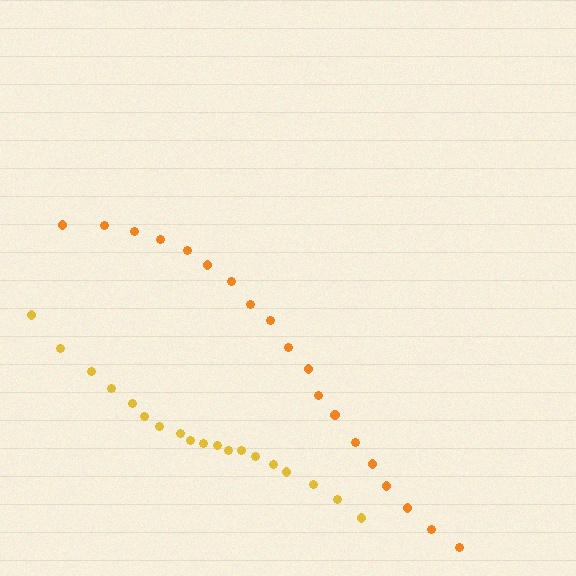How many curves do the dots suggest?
There are 2 distinct paths.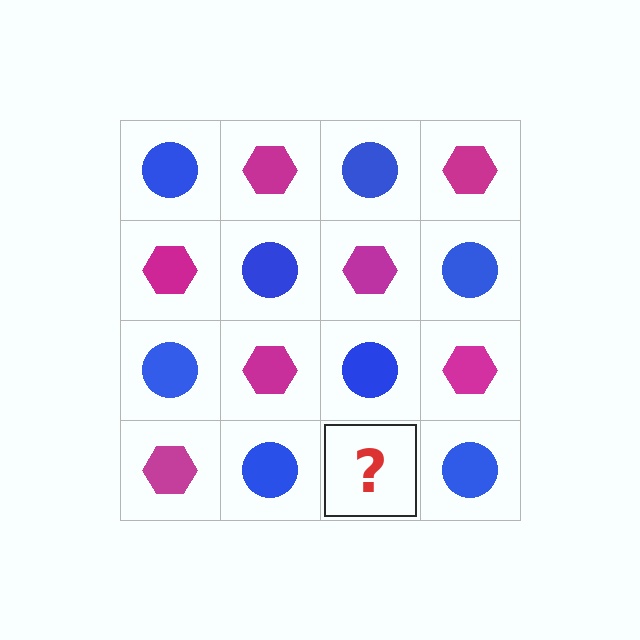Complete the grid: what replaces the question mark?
The question mark should be replaced with a magenta hexagon.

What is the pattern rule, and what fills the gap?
The rule is that it alternates blue circle and magenta hexagon in a checkerboard pattern. The gap should be filled with a magenta hexagon.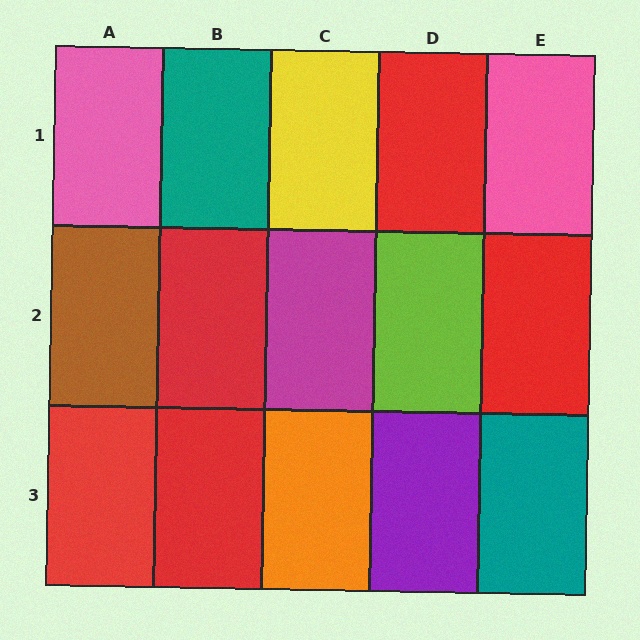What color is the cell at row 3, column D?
Purple.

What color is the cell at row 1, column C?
Yellow.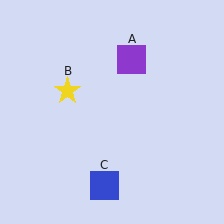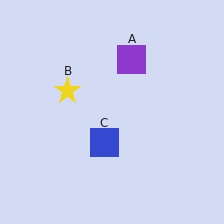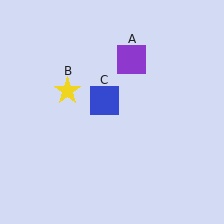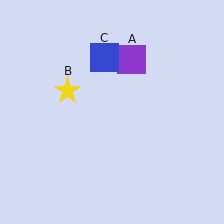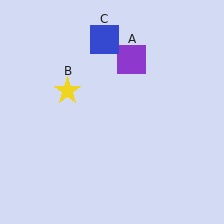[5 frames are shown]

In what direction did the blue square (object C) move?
The blue square (object C) moved up.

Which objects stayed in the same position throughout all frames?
Purple square (object A) and yellow star (object B) remained stationary.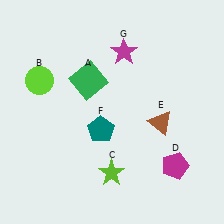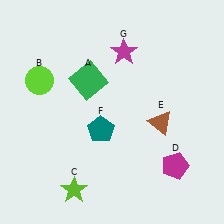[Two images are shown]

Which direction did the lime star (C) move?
The lime star (C) moved left.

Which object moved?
The lime star (C) moved left.